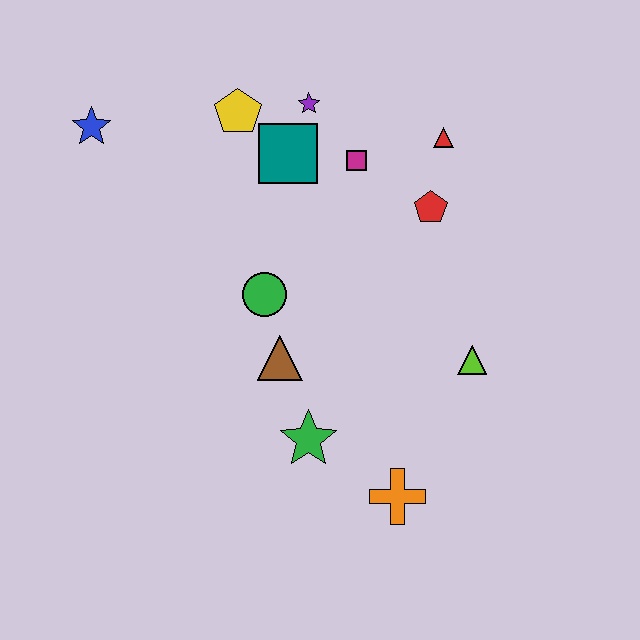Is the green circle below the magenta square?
Yes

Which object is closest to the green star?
The brown triangle is closest to the green star.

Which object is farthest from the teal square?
The orange cross is farthest from the teal square.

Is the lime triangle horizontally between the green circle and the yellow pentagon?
No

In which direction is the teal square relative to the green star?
The teal square is above the green star.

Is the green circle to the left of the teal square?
Yes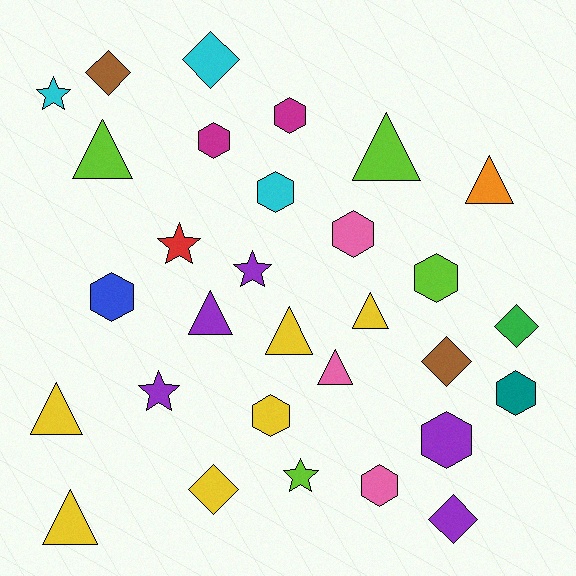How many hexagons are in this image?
There are 10 hexagons.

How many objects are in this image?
There are 30 objects.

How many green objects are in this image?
There is 1 green object.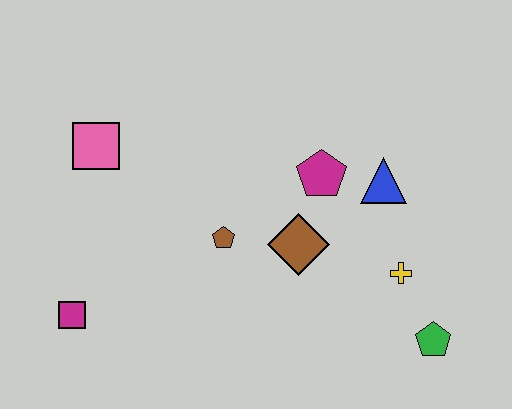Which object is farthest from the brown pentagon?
The green pentagon is farthest from the brown pentagon.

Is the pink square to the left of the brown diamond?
Yes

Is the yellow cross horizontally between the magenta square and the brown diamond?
No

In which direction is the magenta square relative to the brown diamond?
The magenta square is to the left of the brown diamond.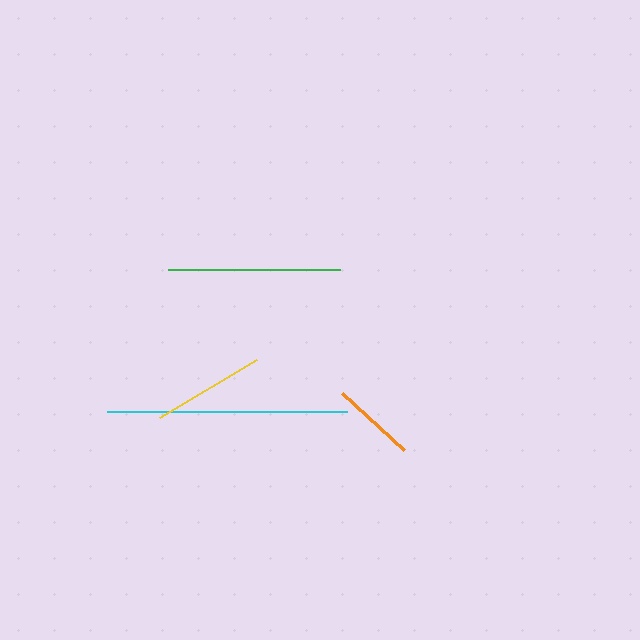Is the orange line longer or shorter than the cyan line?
The cyan line is longer than the orange line.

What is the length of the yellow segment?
The yellow segment is approximately 113 pixels long.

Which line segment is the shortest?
The orange line is the shortest at approximately 84 pixels.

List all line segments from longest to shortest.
From longest to shortest: cyan, green, yellow, orange.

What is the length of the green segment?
The green segment is approximately 172 pixels long.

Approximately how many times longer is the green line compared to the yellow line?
The green line is approximately 1.5 times the length of the yellow line.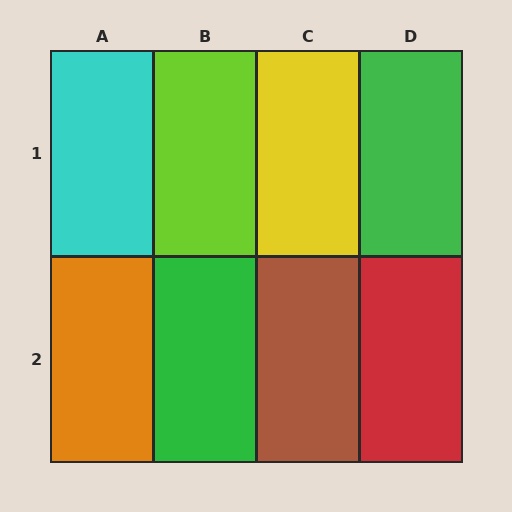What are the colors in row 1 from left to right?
Cyan, lime, yellow, green.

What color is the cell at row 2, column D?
Red.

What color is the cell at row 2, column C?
Brown.